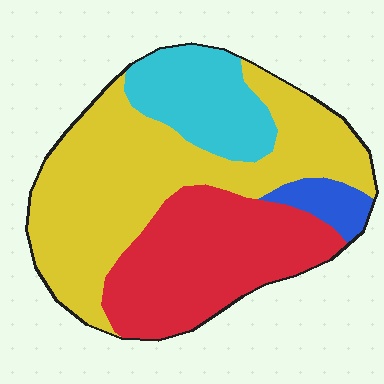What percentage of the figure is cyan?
Cyan covers around 15% of the figure.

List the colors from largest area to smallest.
From largest to smallest: yellow, red, cyan, blue.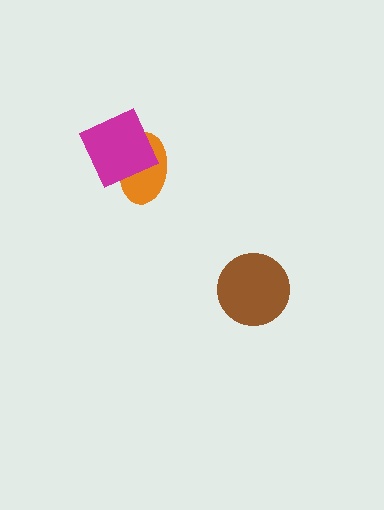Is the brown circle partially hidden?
No, no other shape covers it.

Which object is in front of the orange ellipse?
The magenta diamond is in front of the orange ellipse.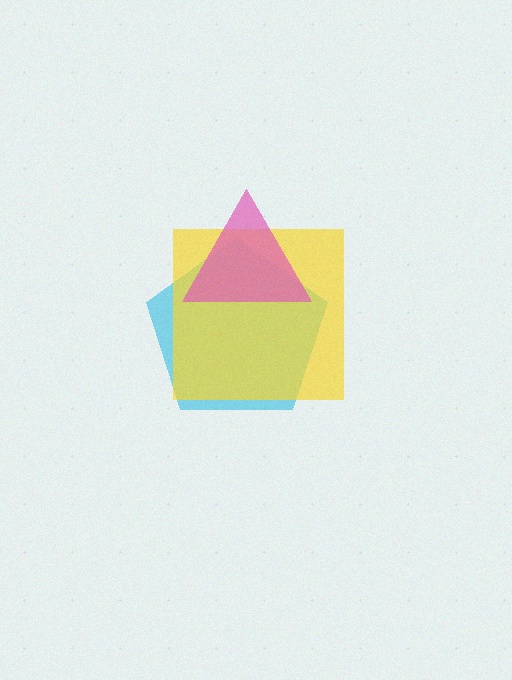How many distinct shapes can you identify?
There are 3 distinct shapes: a cyan pentagon, a yellow square, a pink triangle.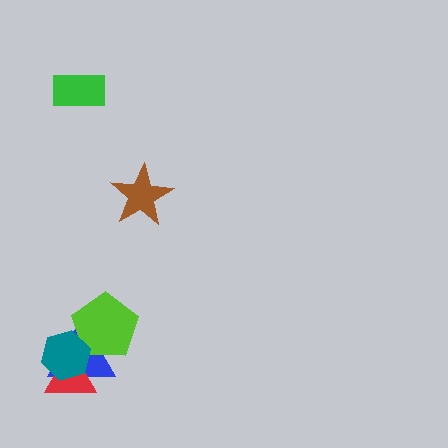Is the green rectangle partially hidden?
No, no other shape covers it.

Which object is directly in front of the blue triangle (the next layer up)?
The red triangle is directly in front of the blue triangle.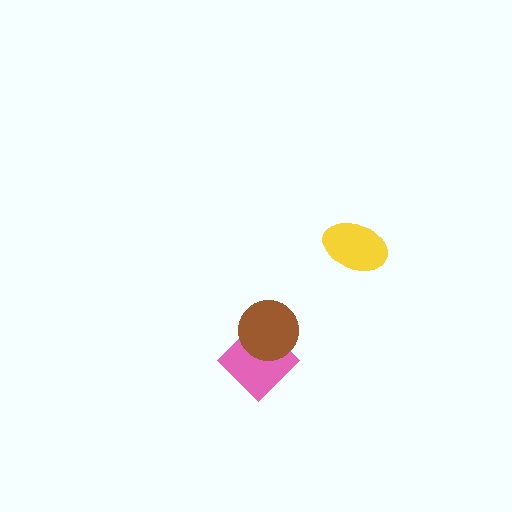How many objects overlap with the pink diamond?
1 object overlaps with the pink diamond.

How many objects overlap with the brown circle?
1 object overlaps with the brown circle.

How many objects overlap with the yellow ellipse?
0 objects overlap with the yellow ellipse.